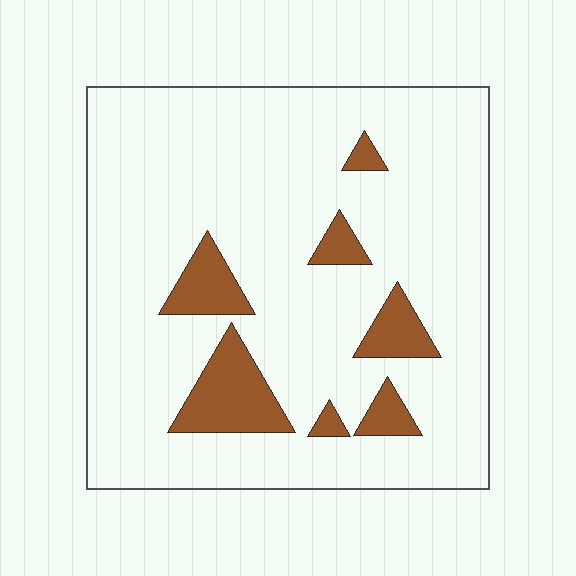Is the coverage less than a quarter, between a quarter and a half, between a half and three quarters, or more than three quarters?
Less than a quarter.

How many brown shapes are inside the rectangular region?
7.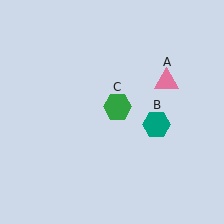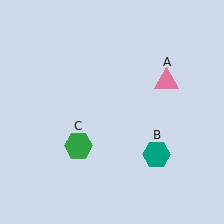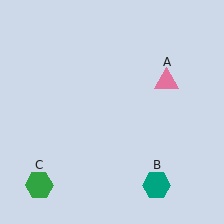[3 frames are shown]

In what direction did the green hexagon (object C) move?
The green hexagon (object C) moved down and to the left.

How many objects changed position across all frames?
2 objects changed position: teal hexagon (object B), green hexagon (object C).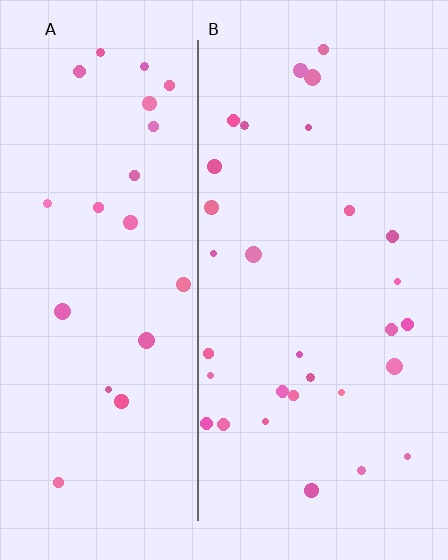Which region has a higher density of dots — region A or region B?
B (the right).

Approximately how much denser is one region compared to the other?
Approximately 1.3× — region B over region A.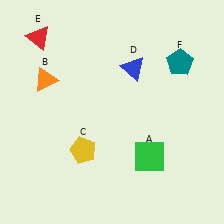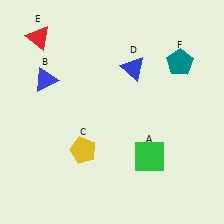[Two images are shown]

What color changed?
The triangle (B) changed from orange in Image 1 to blue in Image 2.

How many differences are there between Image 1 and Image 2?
There is 1 difference between the two images.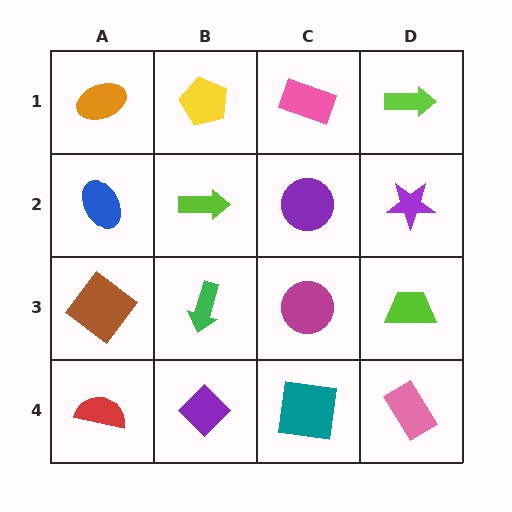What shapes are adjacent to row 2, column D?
A lime arrow (row 1, column D), a lime trapezoid (row 3, column D), a purple circle (row 2, column C).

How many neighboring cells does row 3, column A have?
3.